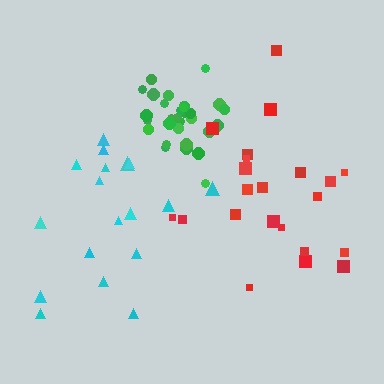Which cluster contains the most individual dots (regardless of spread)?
Green (33).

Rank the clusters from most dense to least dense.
green, cyan, red.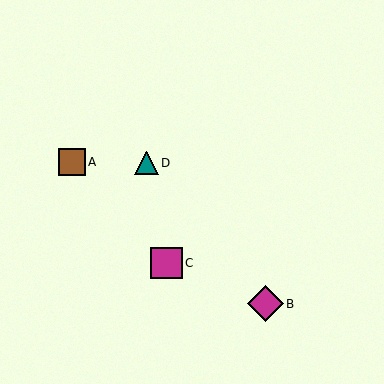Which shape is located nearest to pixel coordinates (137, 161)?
The teal triangle (labeled D) at (146, 163) is nearest to that location.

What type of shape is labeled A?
Shape A is a brown square.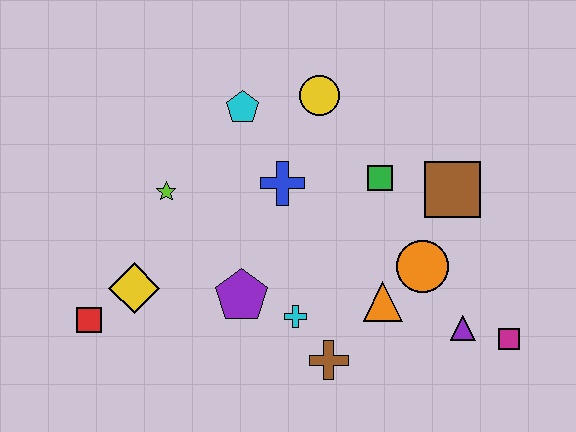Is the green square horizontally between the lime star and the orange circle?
Yes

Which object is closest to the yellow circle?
The cyan pentagon is closest to the yellow circle.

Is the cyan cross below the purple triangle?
No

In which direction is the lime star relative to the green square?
The lime star is to the left of the green square.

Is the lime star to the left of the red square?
No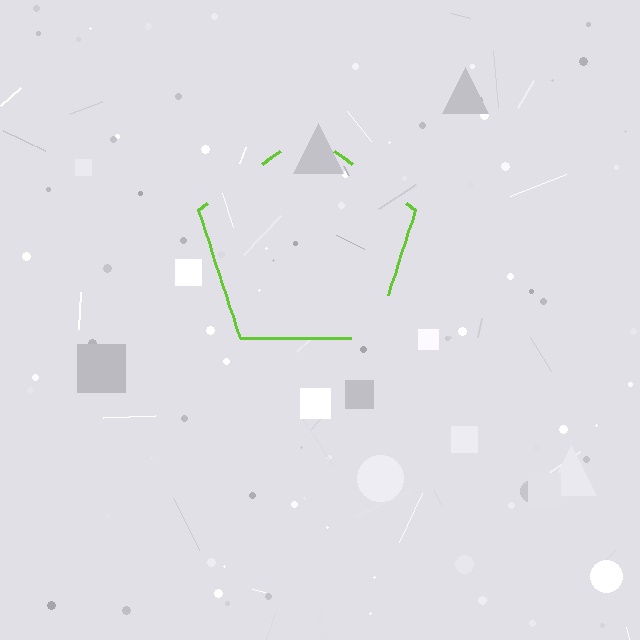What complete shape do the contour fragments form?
The contour fragments form a pentagon.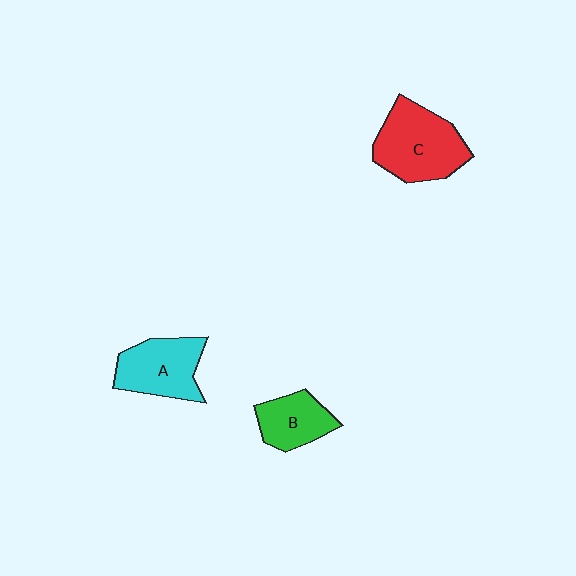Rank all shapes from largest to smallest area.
From largest to smallest: C (red), A (cyan), B (green).